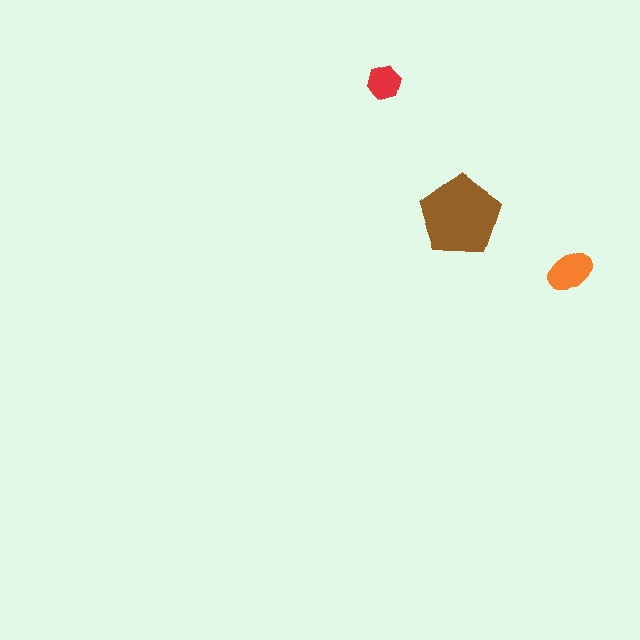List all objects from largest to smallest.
The brown pentagon, the orange ellipse, the red hexagon.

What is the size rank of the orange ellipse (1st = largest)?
2nd.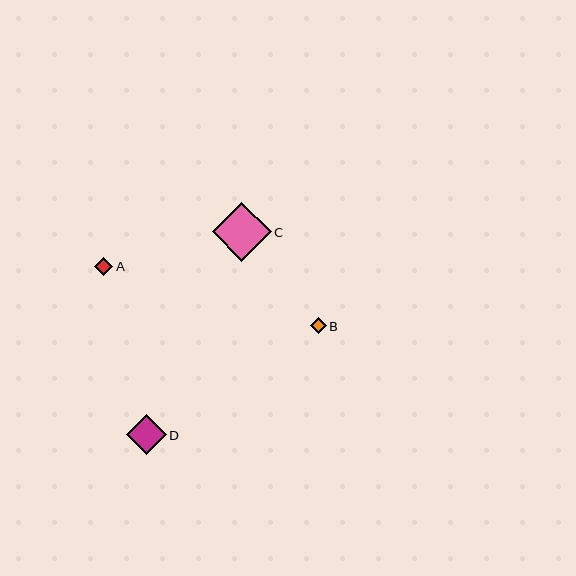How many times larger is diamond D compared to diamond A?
Diamond D is approximately 2.2 times the size of diamond A.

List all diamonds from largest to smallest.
From largest to smallest: C, D, A, B.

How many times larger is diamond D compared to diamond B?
Diamond D is approximately 2.5 times the size of diamond B.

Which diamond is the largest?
Diamond C is the largest with a size of approximately 59 pixels.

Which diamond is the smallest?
Diamond B is the smallest with a size of approximately 16 pixels.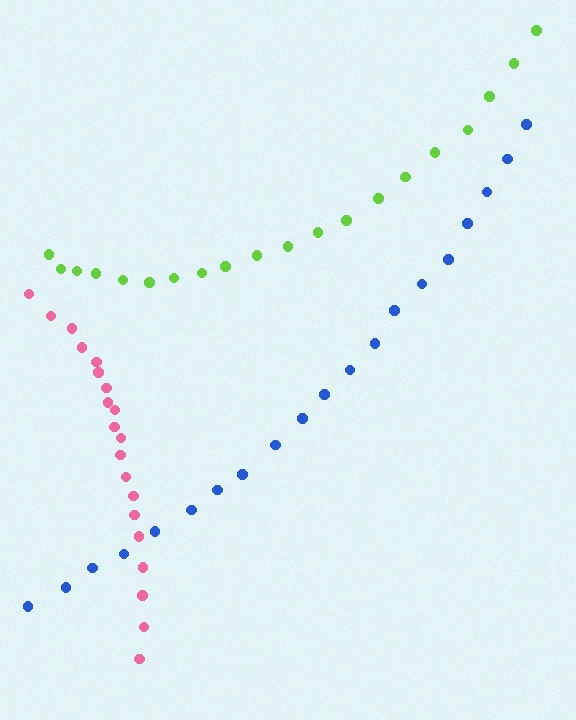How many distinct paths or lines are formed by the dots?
There are 3 distinct paths.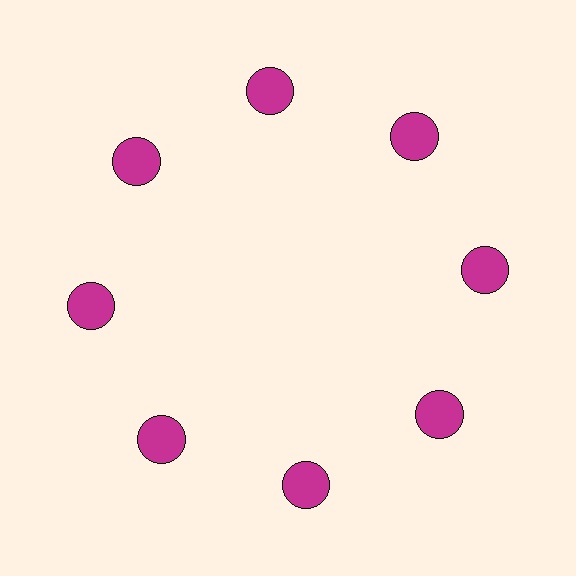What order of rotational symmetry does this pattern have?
This pattern has 8-fold rotational symmetry.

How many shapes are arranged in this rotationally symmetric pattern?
There are 8 shapes, arranged in 8 groups of 1.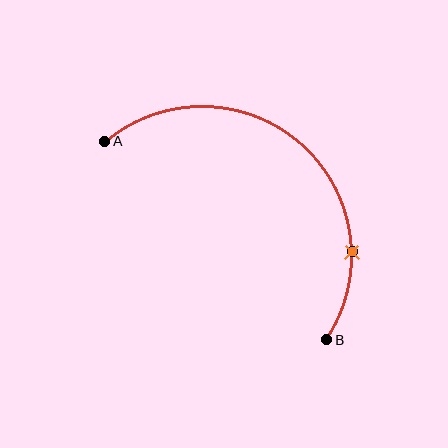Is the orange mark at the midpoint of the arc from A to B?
No. The orange mark lies on the arc but is closer to endpoint B. The arc midpoint would be at the point on the curve equidistant along the arc from both A and B.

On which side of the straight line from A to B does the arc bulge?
The arc bulges above and to the right of the straight line connecting A and B.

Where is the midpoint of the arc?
The arc midpoint is the point on the curve farthest from the straight line joining A and B. It sits above and to the right of that line.